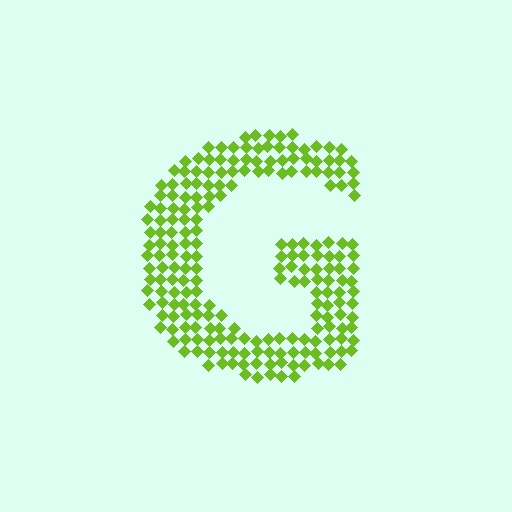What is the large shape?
The large shape is the letter G.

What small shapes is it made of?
It is made of small diamonds.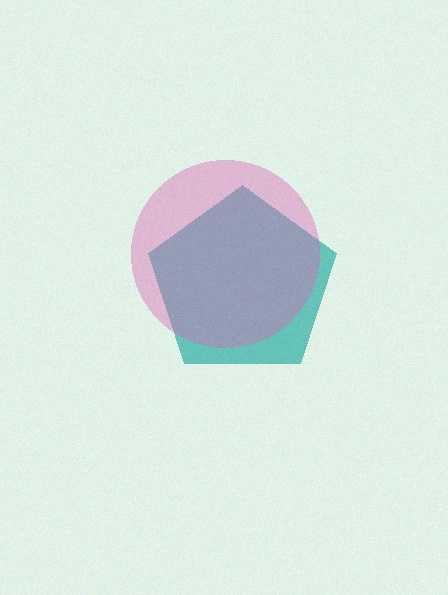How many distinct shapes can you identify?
There are 2 distinct shapes: a teal pentagon, a pink circle.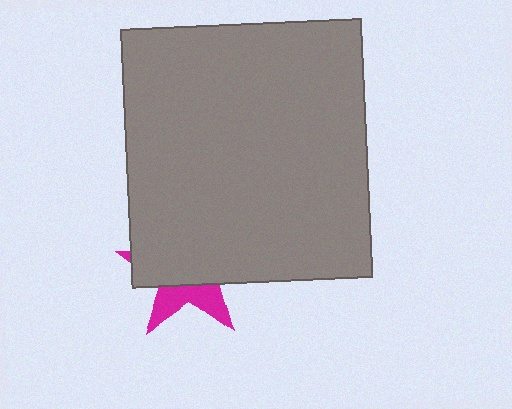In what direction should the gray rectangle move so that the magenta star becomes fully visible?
The gray rectangle should move up. That is the shortest direction to clear the overlap and leave the magenta star fully visible.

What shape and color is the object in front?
The object in front is a gray rectangle.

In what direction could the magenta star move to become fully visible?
The magenta star could move down. That would shift it out from behind the gray rectangle entirely.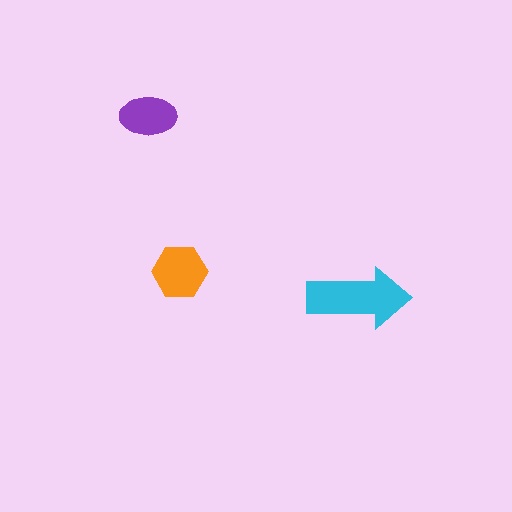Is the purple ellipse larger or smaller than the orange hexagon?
Smaller.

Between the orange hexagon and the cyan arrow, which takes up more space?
The cyan arrow.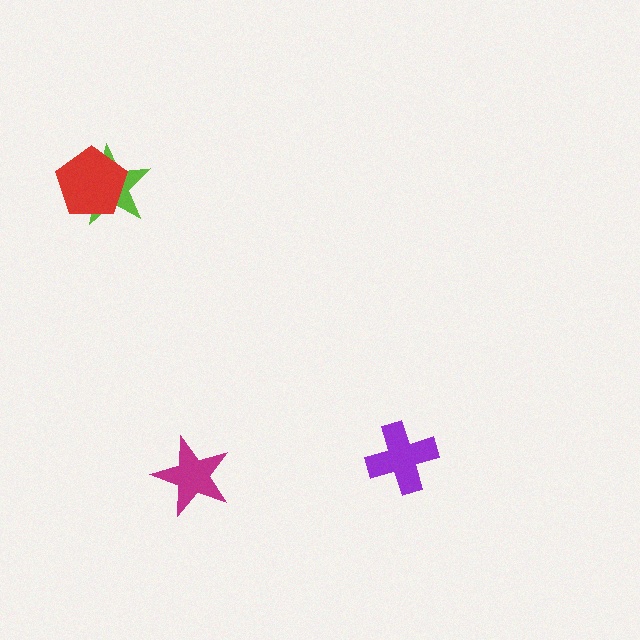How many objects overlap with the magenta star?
0 objects overlap with the magenta star.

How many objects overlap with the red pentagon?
1 object overlaps with the red pentagon.